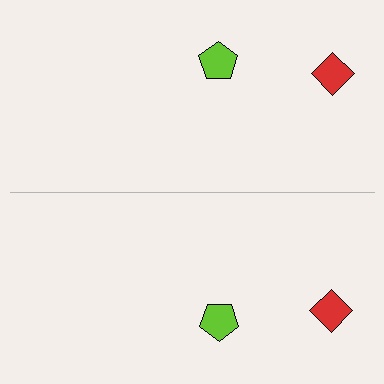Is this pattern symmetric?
Yes, this pattern has bilateral (reflection) symmetry.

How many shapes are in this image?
There are 4 shapes in this image.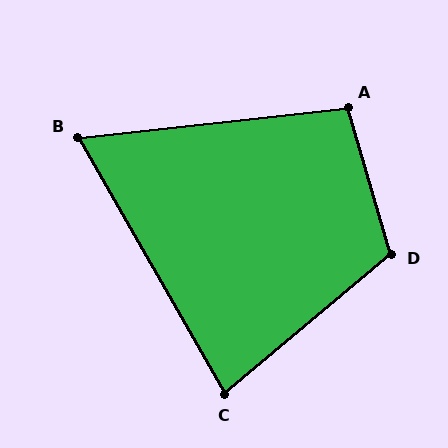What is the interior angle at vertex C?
Approximately 80 degrees (acute).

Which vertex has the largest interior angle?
D, at approximately 113 degrees.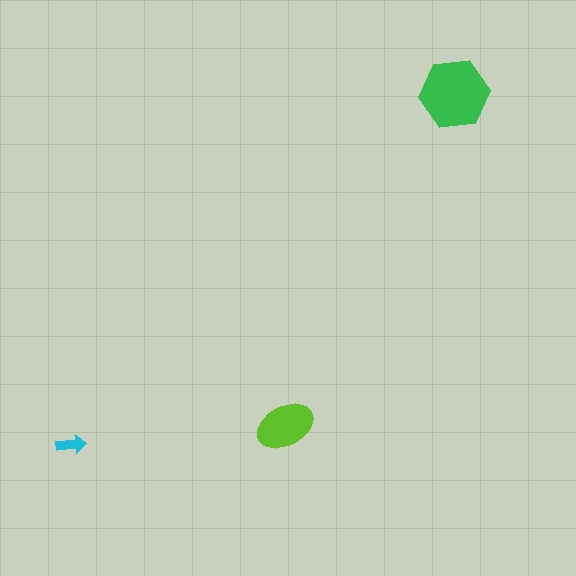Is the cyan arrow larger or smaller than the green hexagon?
Smaller.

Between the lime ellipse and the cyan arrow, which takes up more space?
The lime ellipse.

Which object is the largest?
The green hexagon.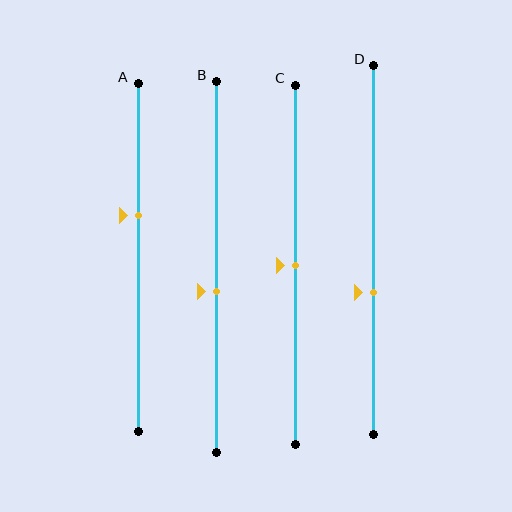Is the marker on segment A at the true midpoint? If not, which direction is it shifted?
No, the marker on segment A is shifted upward by about 12% of the segment length.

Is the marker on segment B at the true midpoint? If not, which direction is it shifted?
No, the marker on segment B is shifted downward by about 7% of the segment length.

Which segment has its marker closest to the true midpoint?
Segment C has its marker closest to the true midpoint.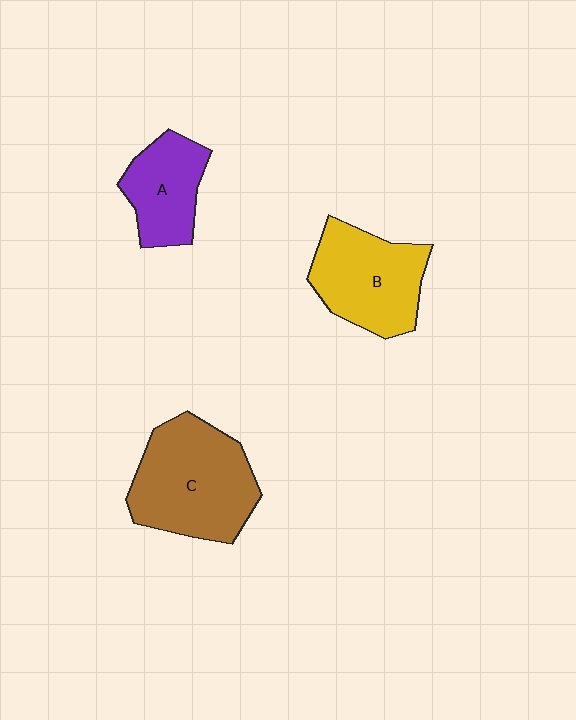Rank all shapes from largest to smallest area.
From largest to smallest: C (brown), B (yellow), A (purple).